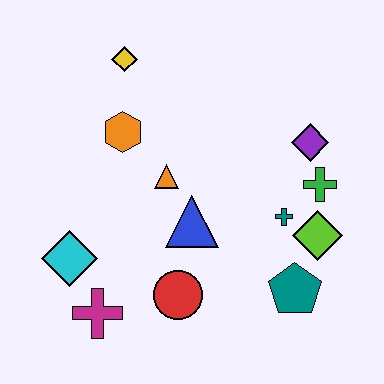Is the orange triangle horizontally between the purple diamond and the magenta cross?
Yes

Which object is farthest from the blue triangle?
The yellow diamond is farthest from the blue triangle.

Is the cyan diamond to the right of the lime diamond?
No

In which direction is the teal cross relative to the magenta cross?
The teal cross is to the right of the magenta cross.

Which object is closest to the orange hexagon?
The orange triangle is closest to the orange hexagon.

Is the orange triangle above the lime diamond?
Yes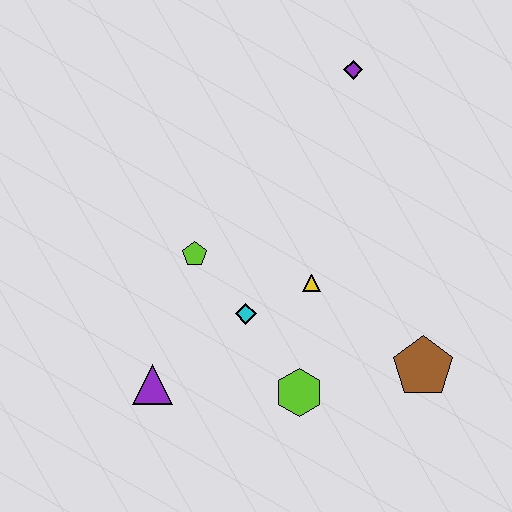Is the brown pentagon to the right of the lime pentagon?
Yes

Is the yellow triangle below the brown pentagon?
No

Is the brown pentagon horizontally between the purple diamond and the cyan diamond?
No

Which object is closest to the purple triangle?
The cyan diamond is closest to the purple triangle.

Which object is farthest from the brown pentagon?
The purple diamond is farthest from the brown pentagon.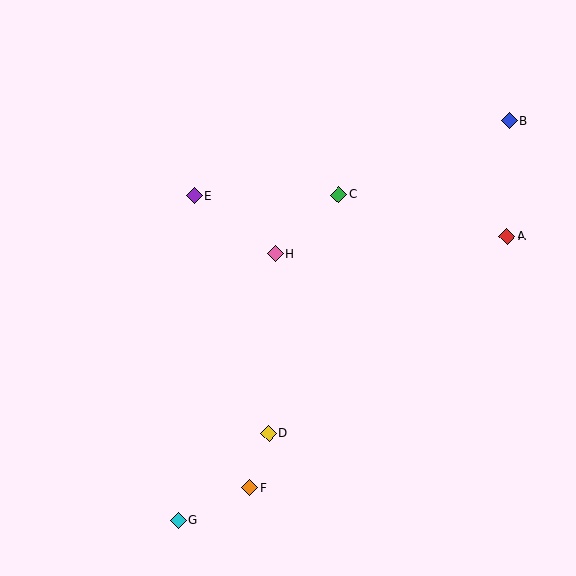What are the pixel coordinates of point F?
Point F is at (250, 488).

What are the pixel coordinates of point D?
Point D is at (269, 433).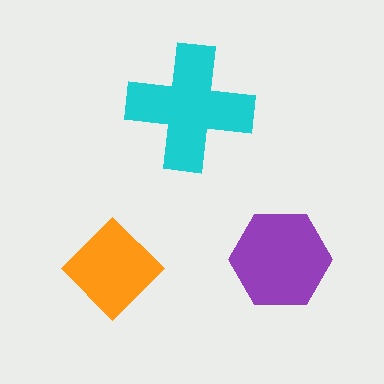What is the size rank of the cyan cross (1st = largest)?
1st.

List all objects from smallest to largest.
The orange diamond, the purple hexagon, the cyan cross.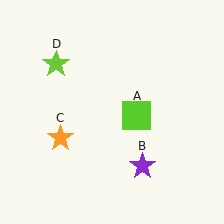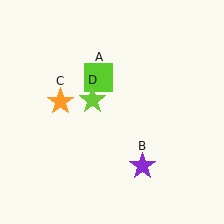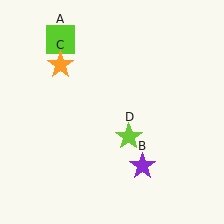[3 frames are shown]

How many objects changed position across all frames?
3 objects changed position: lime square (object A), orange star (object C), lime star (object D).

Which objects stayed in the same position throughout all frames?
Purple star (object B) remained stationary.